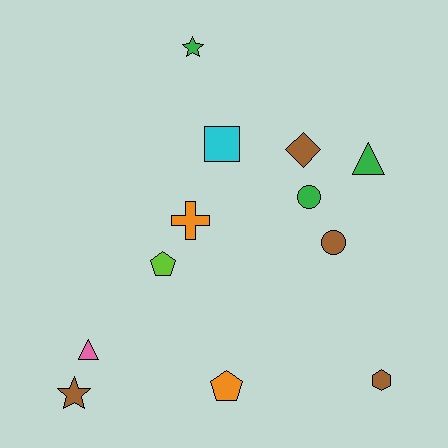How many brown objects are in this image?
There are 4 brown objects.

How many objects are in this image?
There are 12 objects.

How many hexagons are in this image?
There is 1 hexagon.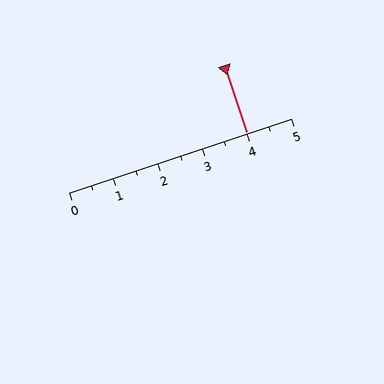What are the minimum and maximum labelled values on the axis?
The axis runs from 0 to 5.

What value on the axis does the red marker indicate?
The marker indicates approximately 4.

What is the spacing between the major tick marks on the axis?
The major ticks are spaced 1 apart.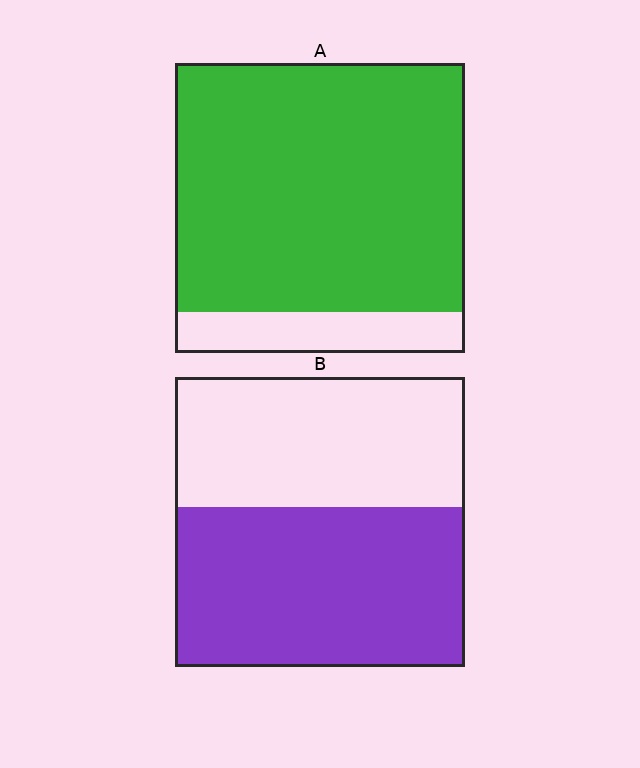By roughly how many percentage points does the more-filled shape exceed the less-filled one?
By roughly 30 percentage points (A over B).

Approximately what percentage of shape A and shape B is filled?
A is approximately 85% and B is approximately 55%.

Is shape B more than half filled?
Yes.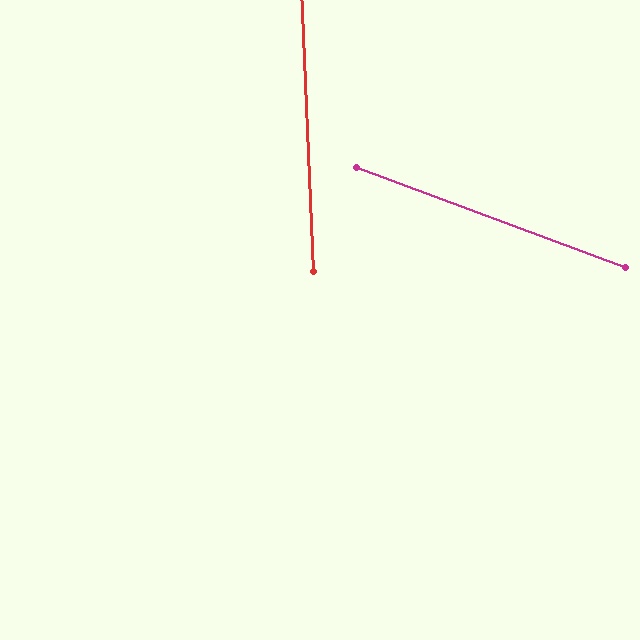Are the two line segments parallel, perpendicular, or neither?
Neither parallel nor perpendicular — they differ by about 67°.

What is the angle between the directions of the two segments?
Approximately 67 degrees.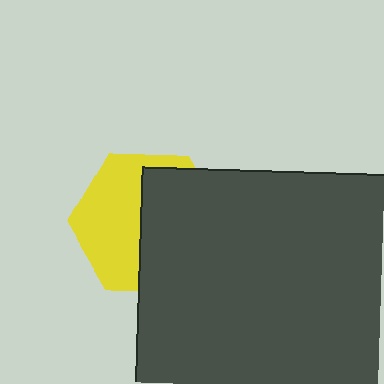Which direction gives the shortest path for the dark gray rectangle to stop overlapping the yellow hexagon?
Moving right gives the shortest separation.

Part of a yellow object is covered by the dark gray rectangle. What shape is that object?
It is a hexagon.